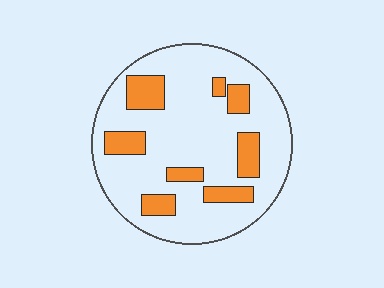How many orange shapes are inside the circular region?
8.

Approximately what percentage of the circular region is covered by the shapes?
Approximately 20%.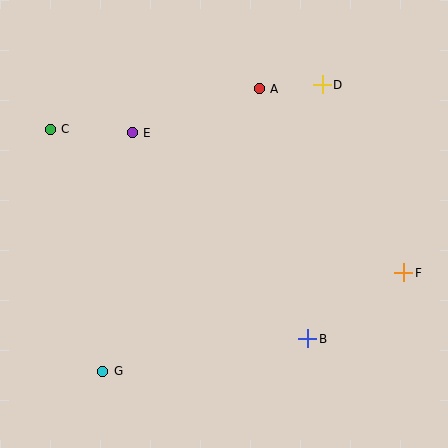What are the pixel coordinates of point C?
Point C is at (50, 130).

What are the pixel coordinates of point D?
Point D is at (322, 85).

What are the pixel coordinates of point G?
Point G is at (103, 371).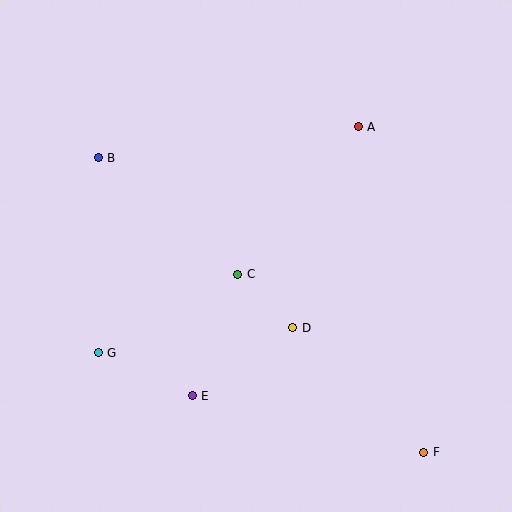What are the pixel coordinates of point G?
Point G is at (98, 353).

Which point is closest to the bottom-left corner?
Point G is closest to the bottom-left corner.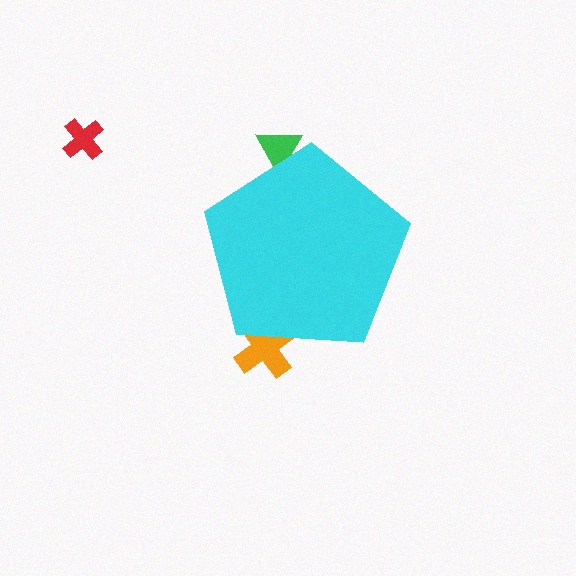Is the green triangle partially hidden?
Yes, the green triangle is partially hidden behind the cyan pentagon.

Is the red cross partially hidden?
No, the red cross is fully visible.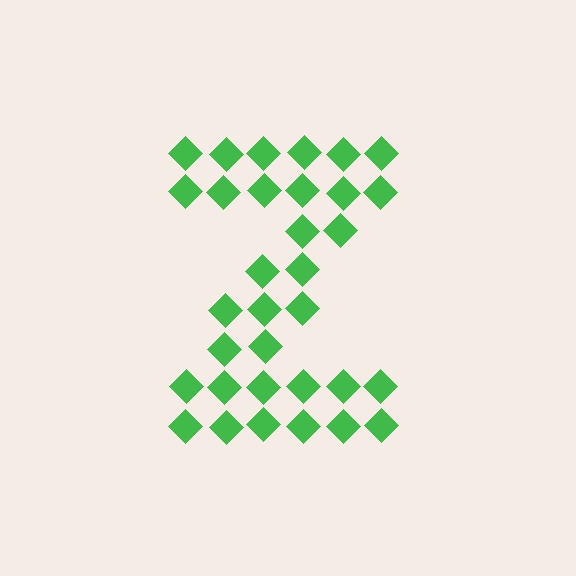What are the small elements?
The small elements are diamonds.